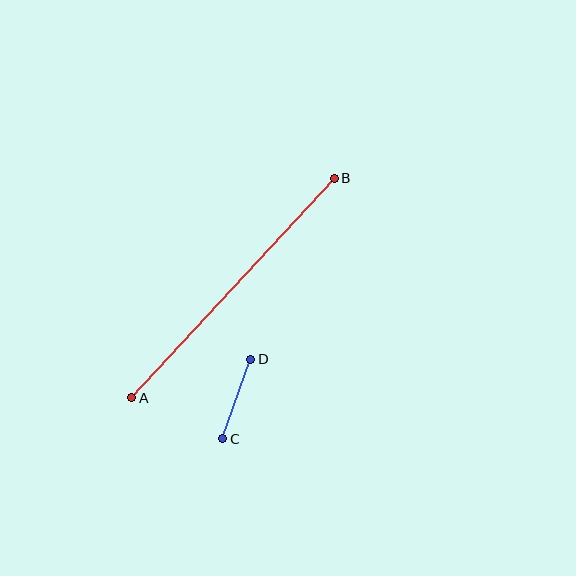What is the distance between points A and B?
The distance is approximately 298 pixels.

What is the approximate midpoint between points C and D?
The midpoint is at approximately (237, 399) pixels.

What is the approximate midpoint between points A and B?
The midpoint is at approximately (233, 288) pixels.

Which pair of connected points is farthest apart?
Points A and B are farthest apart.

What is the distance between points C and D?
The distance is approximately 84 pixels.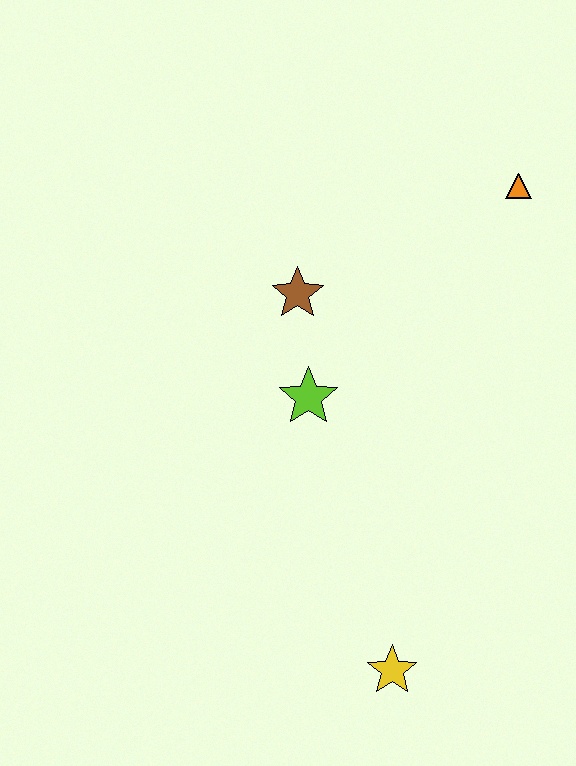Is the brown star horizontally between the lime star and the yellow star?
No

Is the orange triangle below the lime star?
No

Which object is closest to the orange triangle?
The brown star is closest to the orange triangle.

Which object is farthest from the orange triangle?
The yellow star is farthest from the orange triangle.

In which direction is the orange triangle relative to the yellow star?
The orange triangle is above the yellow star.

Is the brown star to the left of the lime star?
Yes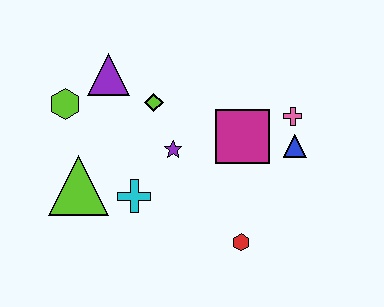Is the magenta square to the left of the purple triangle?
No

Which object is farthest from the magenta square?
The lime hexagon is farthest from the magenta square.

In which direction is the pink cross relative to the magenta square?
The pink cross is to the right of the magenta square.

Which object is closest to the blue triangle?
The pink cross is closest to the blue triangle.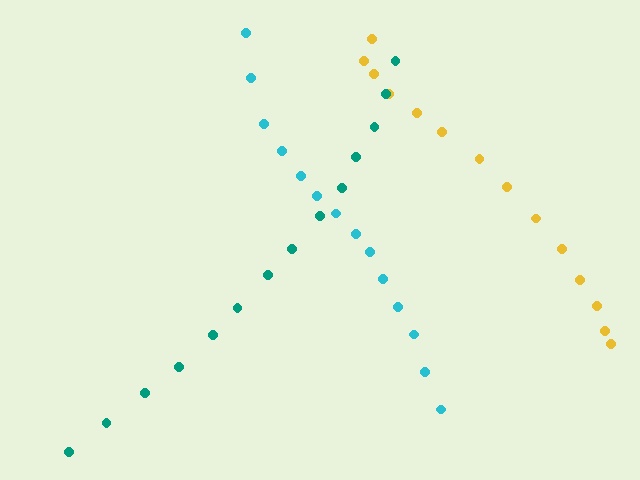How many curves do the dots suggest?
There are 3 distinct paths.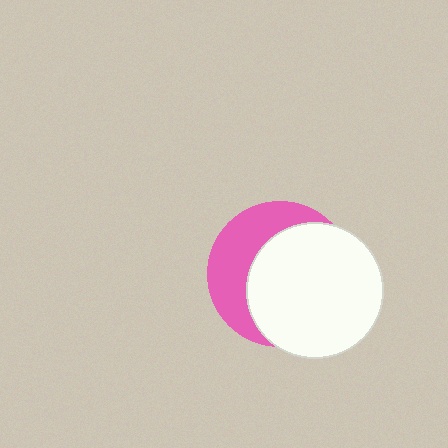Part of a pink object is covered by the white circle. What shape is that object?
It is a circle.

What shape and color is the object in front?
The object in front is a white circle.